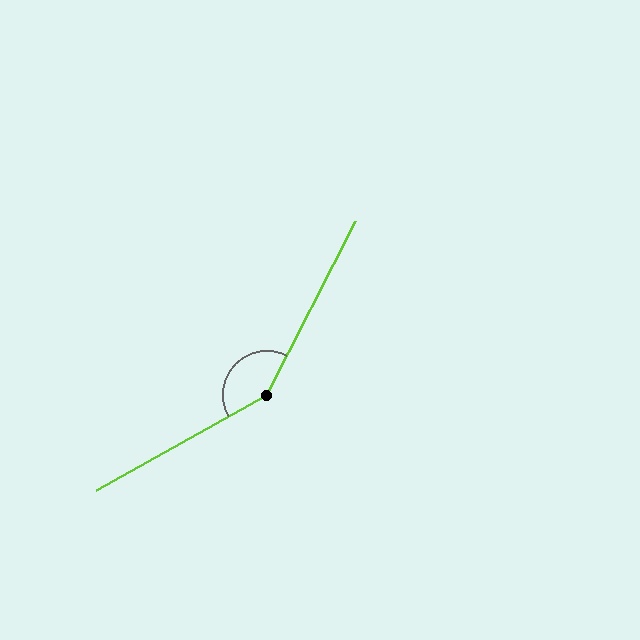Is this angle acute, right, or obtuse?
It is obtuse.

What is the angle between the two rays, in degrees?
Approximately 146 degrees.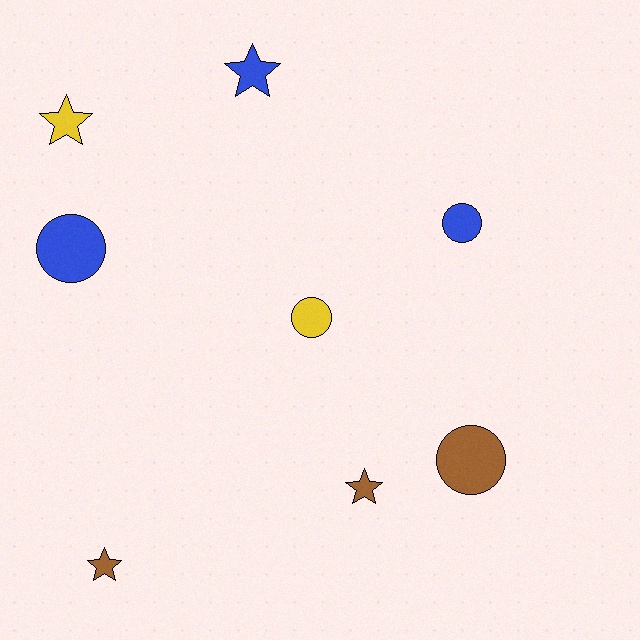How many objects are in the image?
There are 8 objects.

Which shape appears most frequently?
Circle, with 4 objects.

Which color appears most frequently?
Blue, with 3 objects.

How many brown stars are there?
There are 2 brown stars.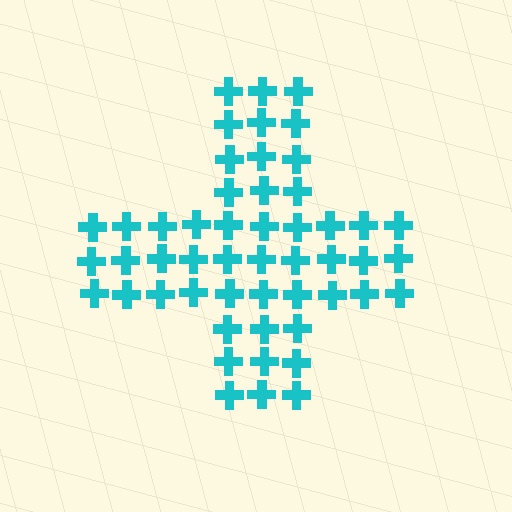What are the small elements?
The small elements are crosses.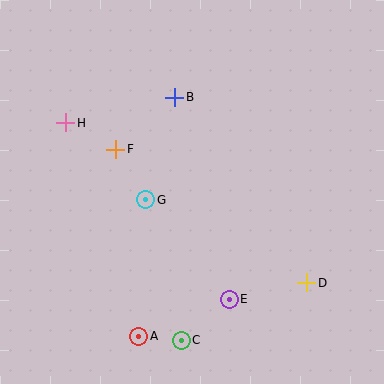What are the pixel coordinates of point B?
Point B is at (175, 97).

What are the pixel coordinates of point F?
Point F is at (116, 149).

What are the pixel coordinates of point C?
Point C is at (181, 340).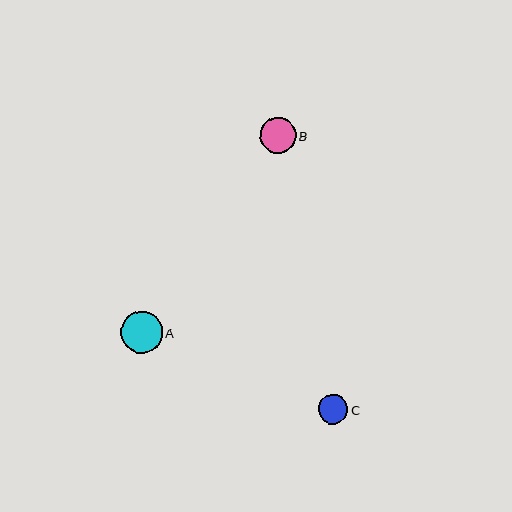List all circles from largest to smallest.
From largest to smallest: A, B, C.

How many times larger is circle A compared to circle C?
Circle A is approximately 1.4 times the size of circle C.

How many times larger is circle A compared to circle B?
Circle A is approximately 1.2 times the size of circle B.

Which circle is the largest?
Circle A is the largest with a size of approximately 42 pixels.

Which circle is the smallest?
Circle C is the smallest with a size of approximately 30 pixels.